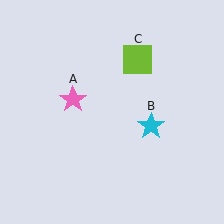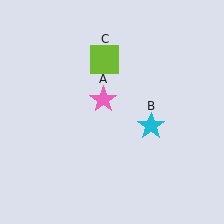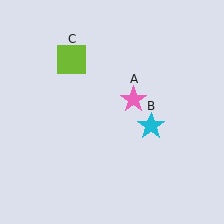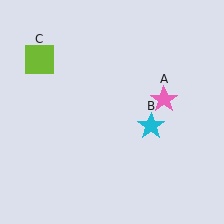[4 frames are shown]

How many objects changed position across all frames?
2 objects changed position: pink star (object A), lime square (object C).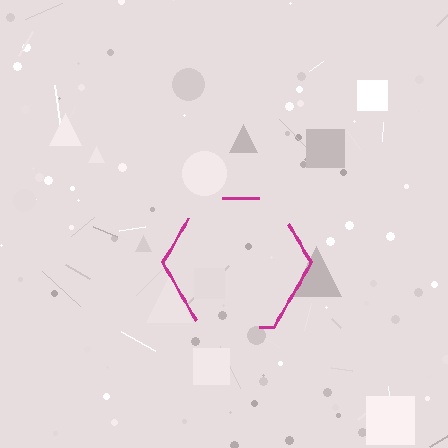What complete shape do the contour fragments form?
The contour fragments form a hexagon.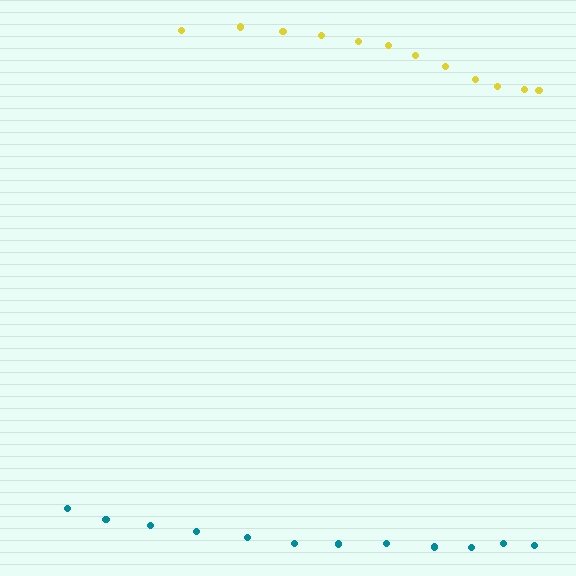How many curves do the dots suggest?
There are 2 distinct paths.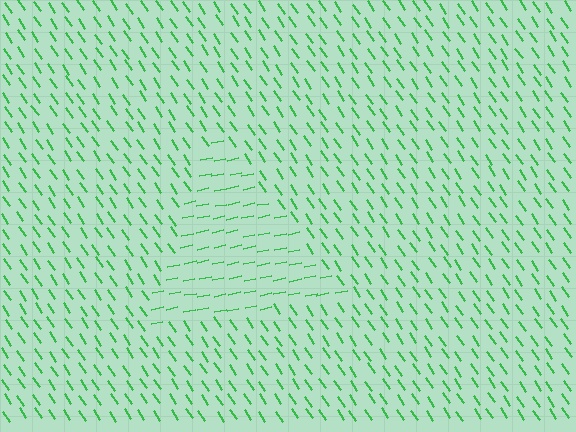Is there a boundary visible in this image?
Yes, there is a texture boundary formed by a change in line orientation.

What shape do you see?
I see a triangle.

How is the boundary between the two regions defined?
The boundary is defined purely by a change in line orientation (approximately 67 degrees difference). All lines are the same color and thickness.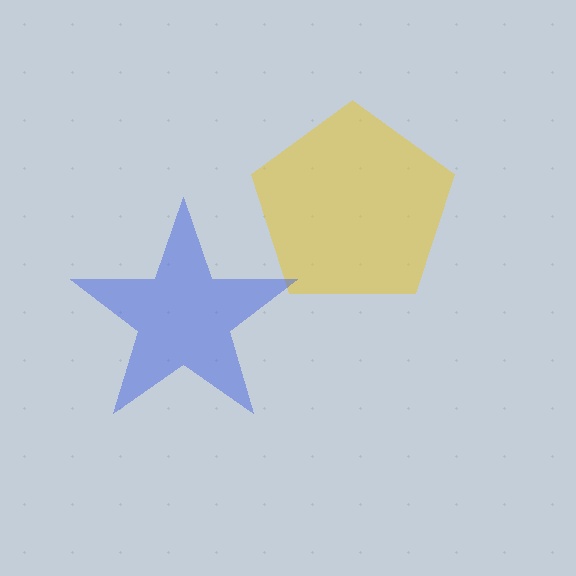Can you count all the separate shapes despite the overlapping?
Yes, there are 2 separate shapes.